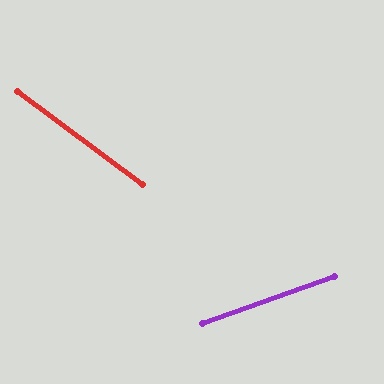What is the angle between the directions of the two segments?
Approximately 56 degrees.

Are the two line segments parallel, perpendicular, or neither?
Neither parallel nor perpendicular — they differ by about 56°.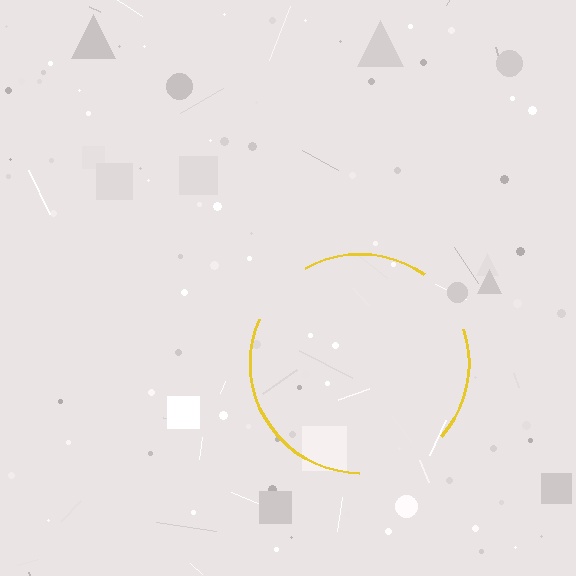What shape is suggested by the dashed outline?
The dashed outline suggests a circle.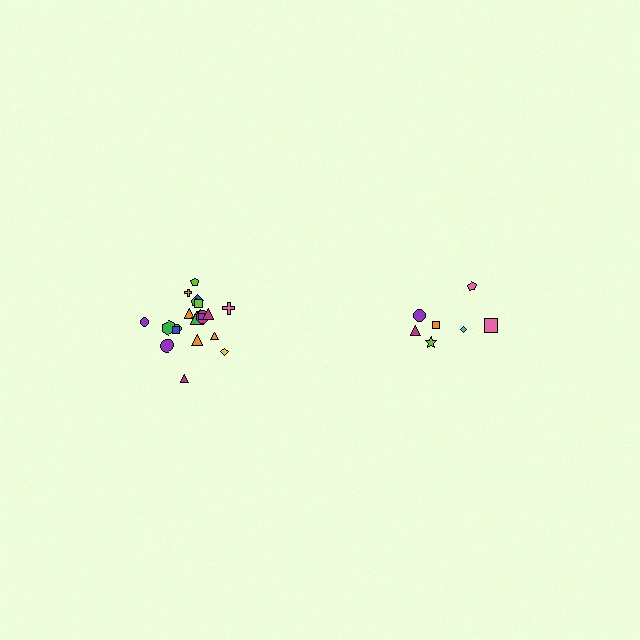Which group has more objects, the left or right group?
The left group.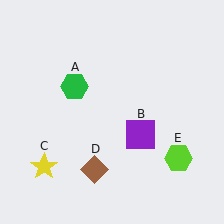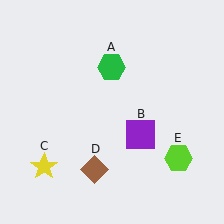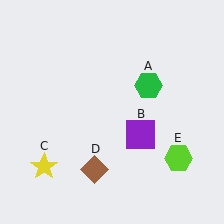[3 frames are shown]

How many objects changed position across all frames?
1 object changed position: green hexagon (object A).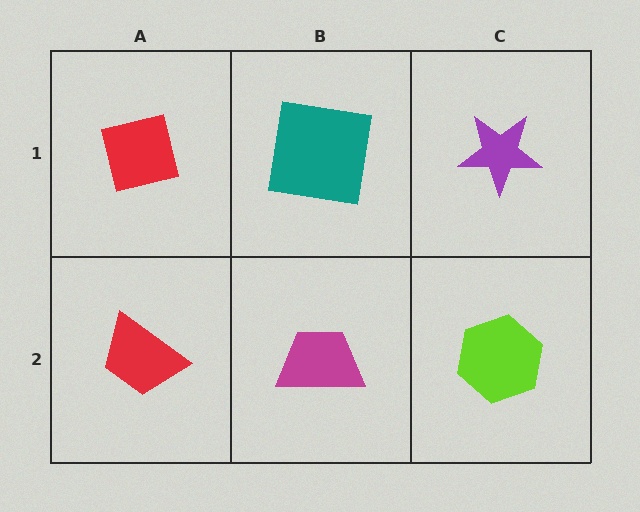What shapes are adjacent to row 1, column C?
A lime hexagon (row 2, column C), a teal square (row 1, column B).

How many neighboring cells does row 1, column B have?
3.